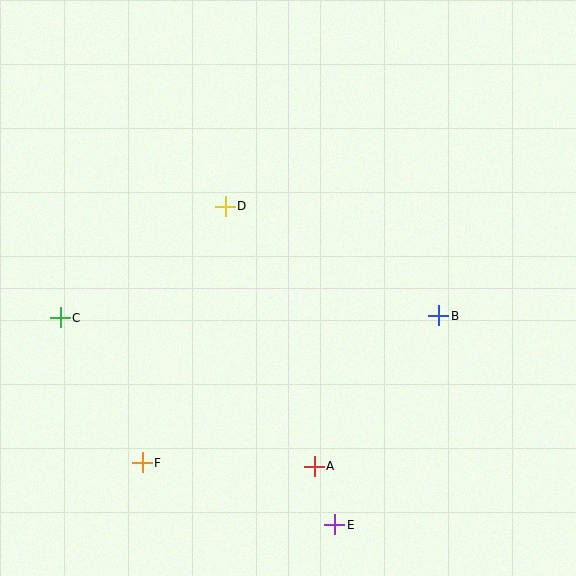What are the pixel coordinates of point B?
Point B is at (439, 316).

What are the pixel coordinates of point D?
Point D is at (225, 206).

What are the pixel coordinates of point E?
Point E is at (334, 525).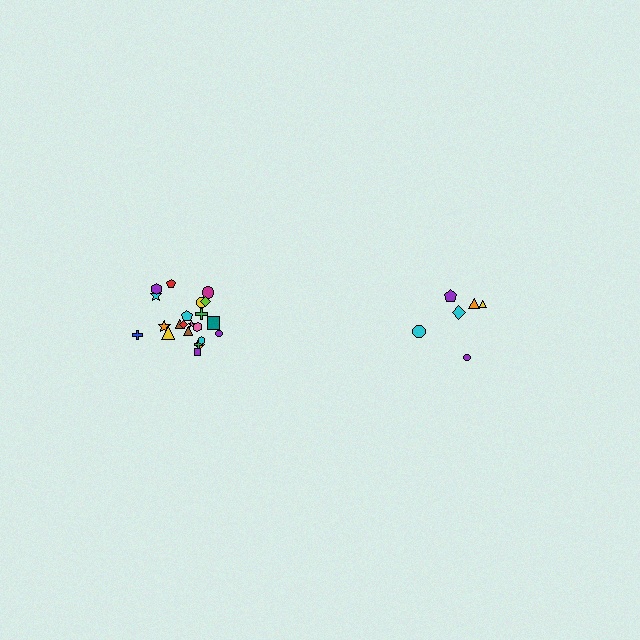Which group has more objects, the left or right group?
The left group.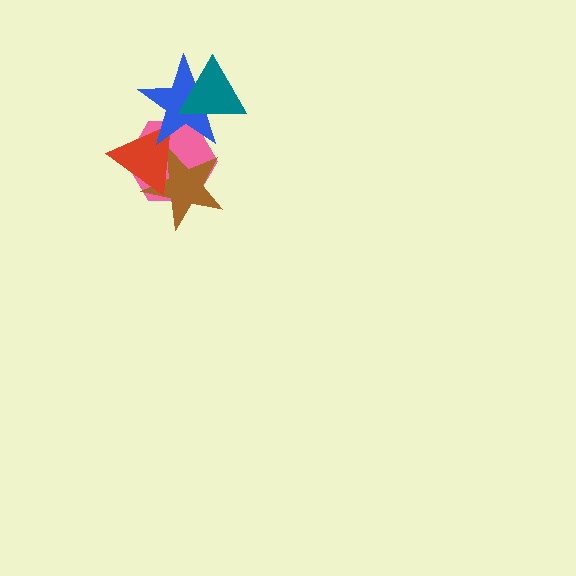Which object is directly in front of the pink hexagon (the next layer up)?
The brown star is directly in front of the pink hexagon.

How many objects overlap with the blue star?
4 objects overlap with the blue star.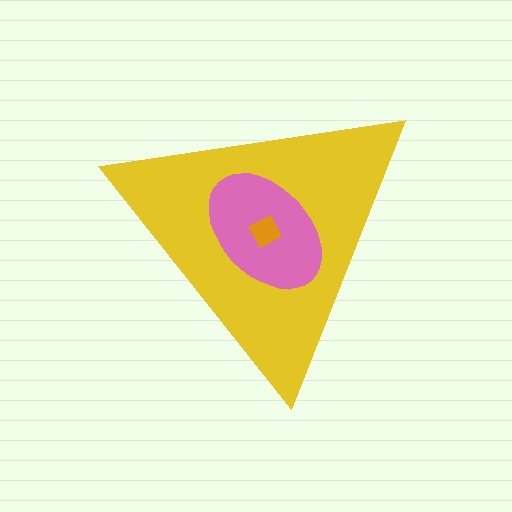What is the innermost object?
The orange diamond.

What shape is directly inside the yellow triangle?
The pink ellipse.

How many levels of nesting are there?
3.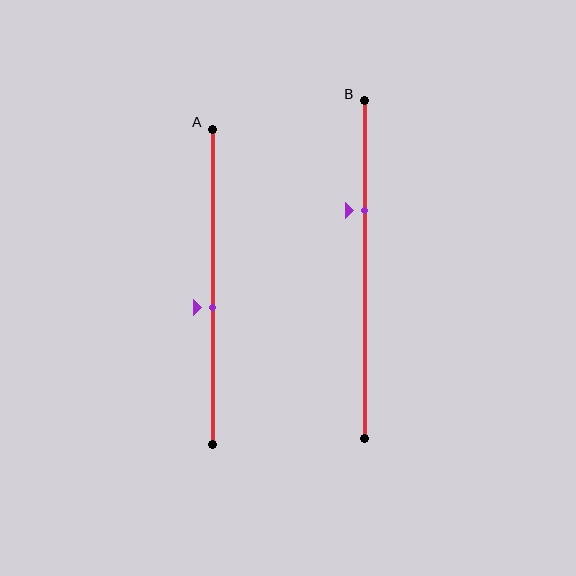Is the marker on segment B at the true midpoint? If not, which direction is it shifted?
No, the marker on segment B is shifted upward by about 17% of the segment length.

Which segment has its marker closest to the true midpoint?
Segment A has its marker closest to the true midpoint.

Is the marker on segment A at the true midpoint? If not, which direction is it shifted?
No, the marker on segment A is shifted downward by about 6% of the segment length.